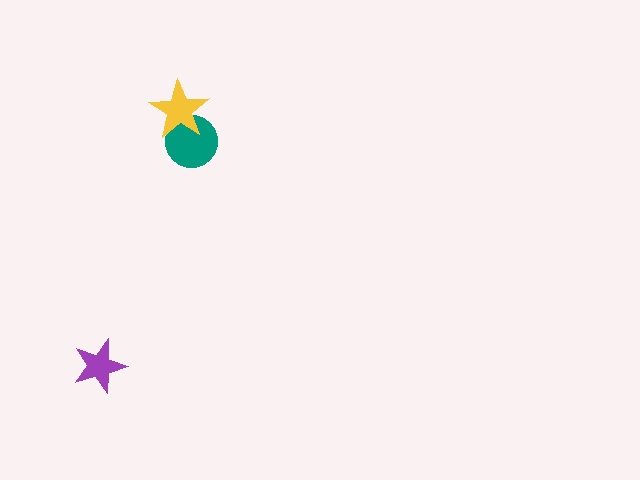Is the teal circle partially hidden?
Yes, it is partially covered by another shape.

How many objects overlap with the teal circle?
1 object overlaps with the teal circle.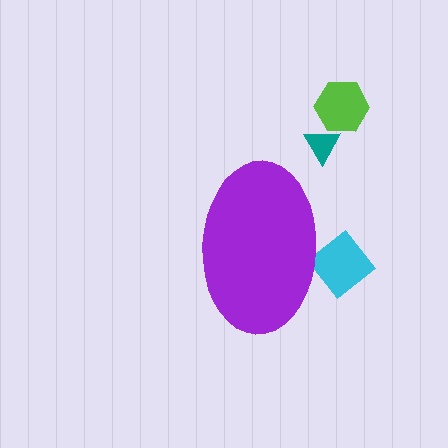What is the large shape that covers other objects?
A purple ellipse.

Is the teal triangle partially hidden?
No, the teal triangle is fully visible.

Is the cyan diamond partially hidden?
Yes, the cyan diamond is partially hidden behind the purple ellipse.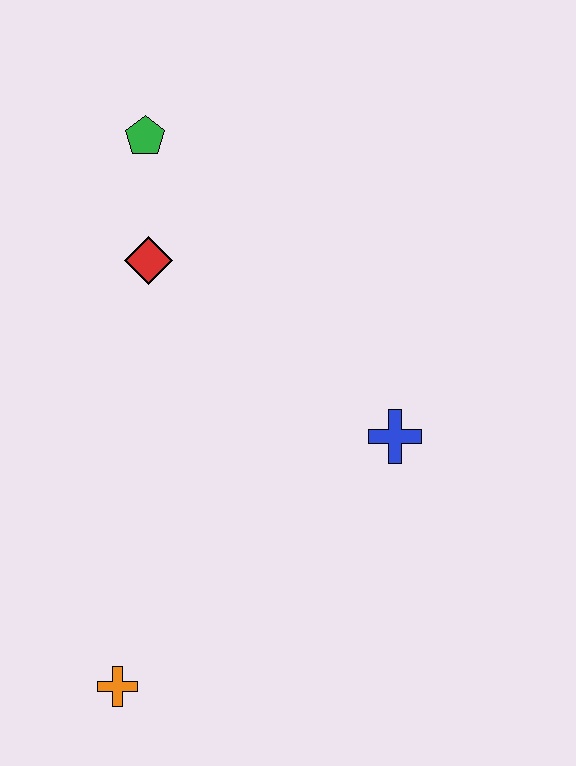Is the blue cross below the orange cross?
No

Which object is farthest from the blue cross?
The green pentagon is farthest from the blue cross.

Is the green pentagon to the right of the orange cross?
Yes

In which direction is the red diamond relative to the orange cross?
The red diamond is above the orange cross.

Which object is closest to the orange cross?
The blue cross is closest to the orange cross.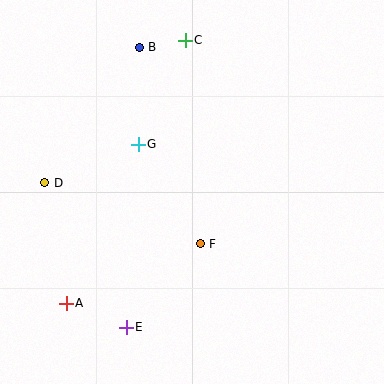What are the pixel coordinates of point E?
Point E is at (126, 327).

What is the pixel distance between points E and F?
The distance between E and F is 112 pixels.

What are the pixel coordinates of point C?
Point C is at (185, 40).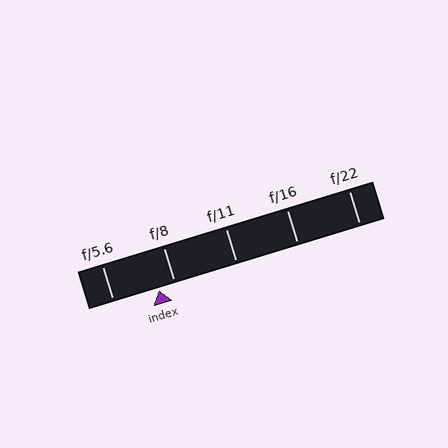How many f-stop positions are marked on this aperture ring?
There are 5 f-stop positions marked.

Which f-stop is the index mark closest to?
The index mark is closest to f/8.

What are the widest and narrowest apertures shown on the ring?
The widest aperture shown is f/5.6 and the narrowest is f/22.